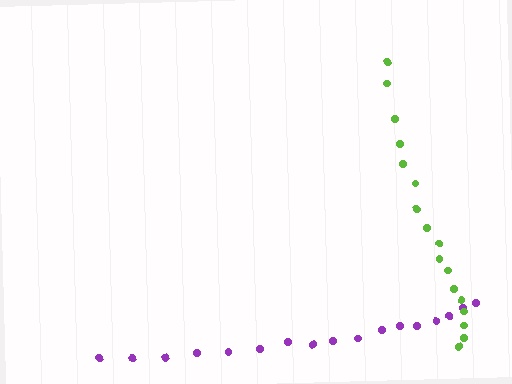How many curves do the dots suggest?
There are 2 distinct paths.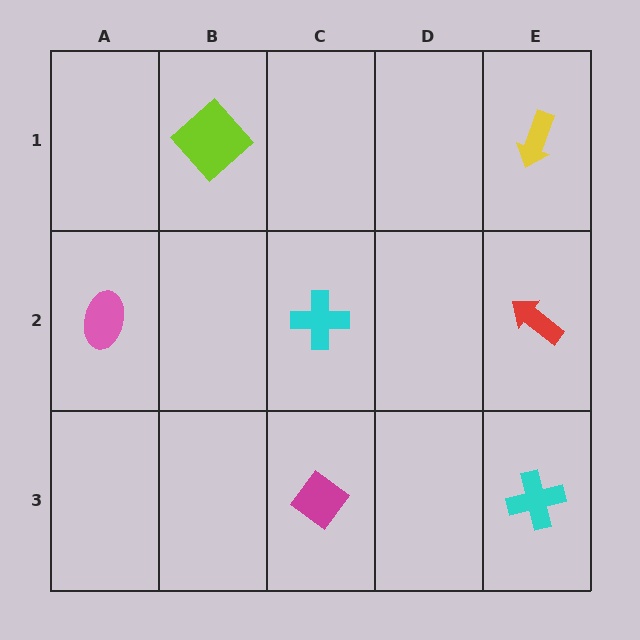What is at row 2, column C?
A cyan cross.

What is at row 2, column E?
A red arrow.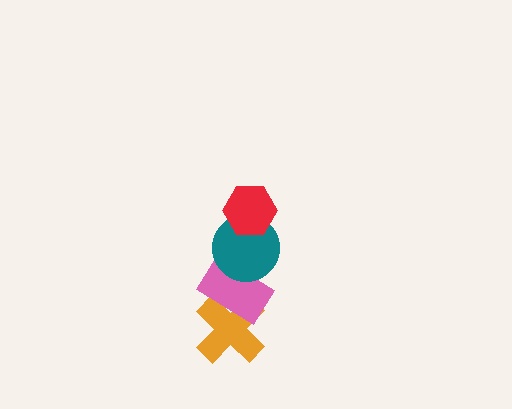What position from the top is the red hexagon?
The red hexagon is 1st from the top.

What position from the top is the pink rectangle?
The pink rectangle is 3rd from the top.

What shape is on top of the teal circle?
The red hexagon is on top of the teal circle.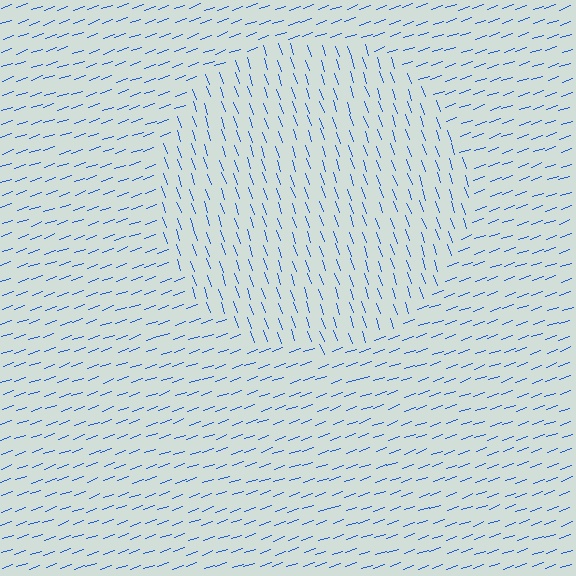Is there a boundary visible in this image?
Yes, there is a texture boundary formed by a change in line orientation.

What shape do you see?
I see a circle.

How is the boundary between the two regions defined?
The boundary is defined purely by a change in line orientation (approximately 90 degrees difference). All lines are the same color and thickness.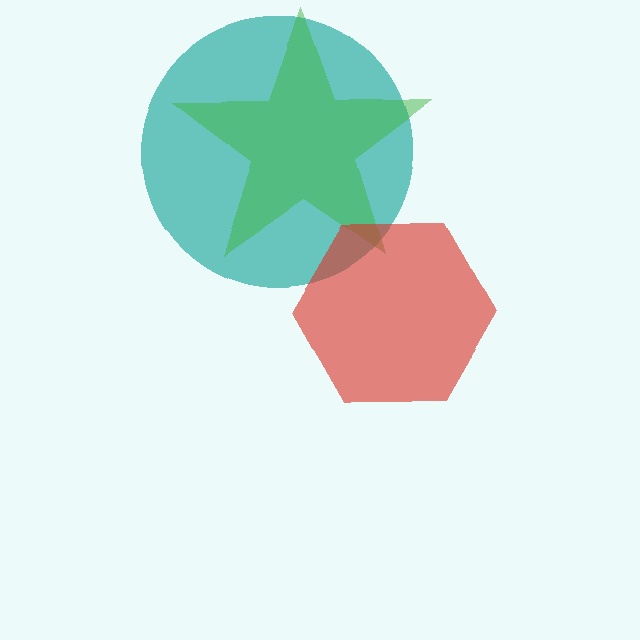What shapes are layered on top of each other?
The layered shapes are: a teal circle, a green star, a red hexagon.